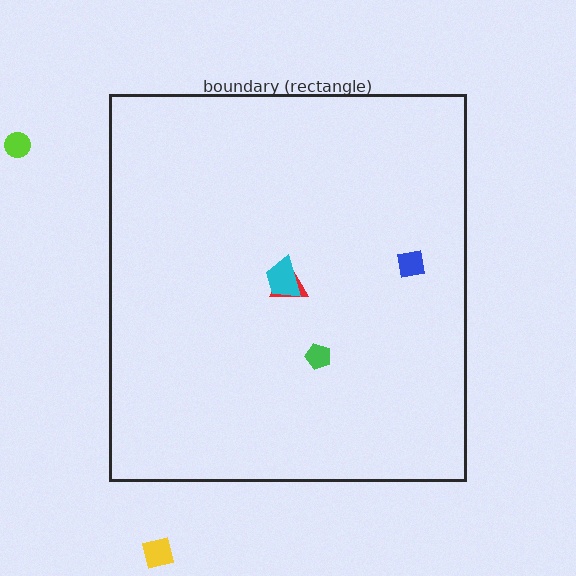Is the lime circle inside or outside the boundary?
Outside.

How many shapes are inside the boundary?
4 inside, 2 outside.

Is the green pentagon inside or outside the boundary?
Inside.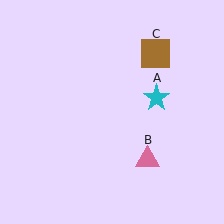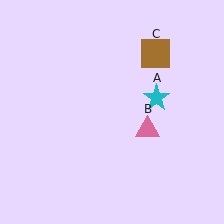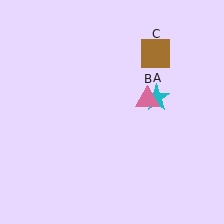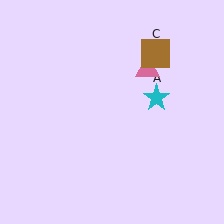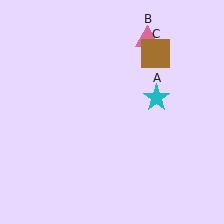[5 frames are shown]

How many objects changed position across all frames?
1 object changed position: pink triangle (object B).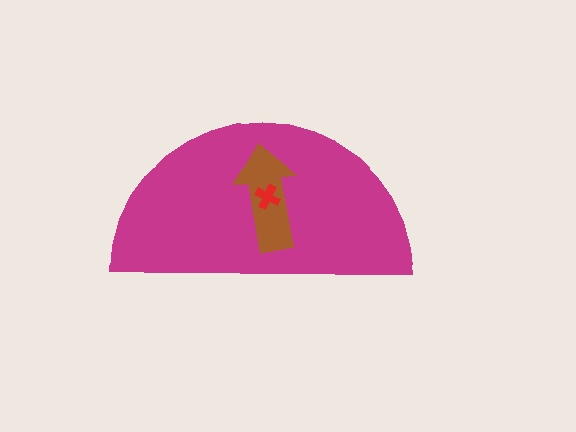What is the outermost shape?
The magenta semicircle.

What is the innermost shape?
The red cross.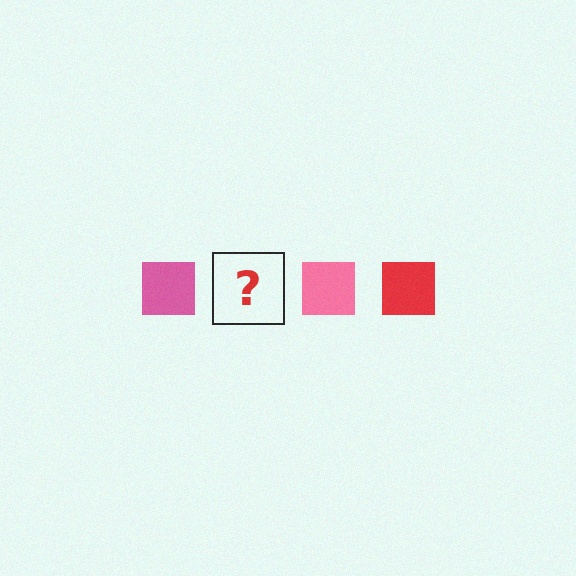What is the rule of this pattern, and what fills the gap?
The rule is that the pattern cycles through pink, red squares. The gap should be filled with a red square.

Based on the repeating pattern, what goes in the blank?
The blank should be a red square.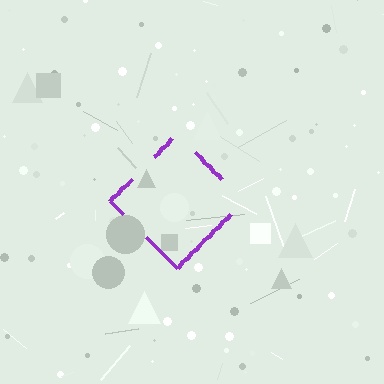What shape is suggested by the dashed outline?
The dashed outline suggests a diamond.